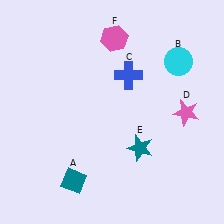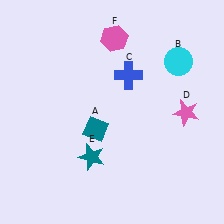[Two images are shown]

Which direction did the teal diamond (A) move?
The teal diamond (A) moved up.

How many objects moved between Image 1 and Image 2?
2 objects moved between the two images.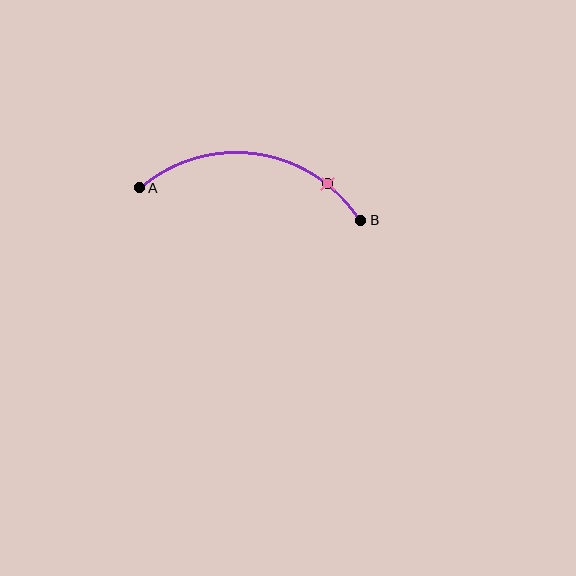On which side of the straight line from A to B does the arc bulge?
The arc bulges above the straight line connecting A and B.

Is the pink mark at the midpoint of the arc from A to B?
No. The pink mark lies on the arc but is closer to endpoint B. The arc midpoint would be at the point on the curve equidistant along the arc from both A and B.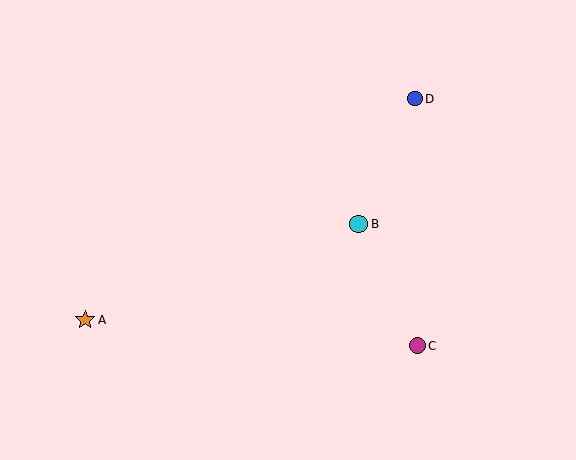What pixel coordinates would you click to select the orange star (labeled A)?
Click at (85, 320) to select the orange star A.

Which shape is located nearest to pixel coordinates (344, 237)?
The cyan circle (labeled B) at (359, 224) is nearest to that location.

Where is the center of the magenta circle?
The center of the magenta circle is at (417, 346).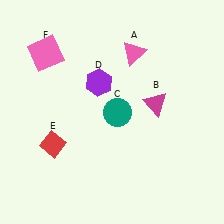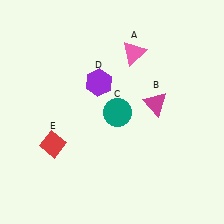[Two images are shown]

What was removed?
The pink square (F) was removed in Image 2.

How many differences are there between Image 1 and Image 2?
There is 1 difference between the two images.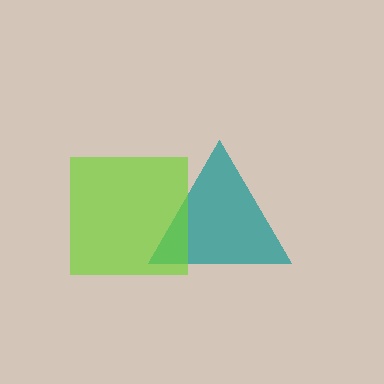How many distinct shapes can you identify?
There are 2 distinct shapes: a teal triangle, a lime square.